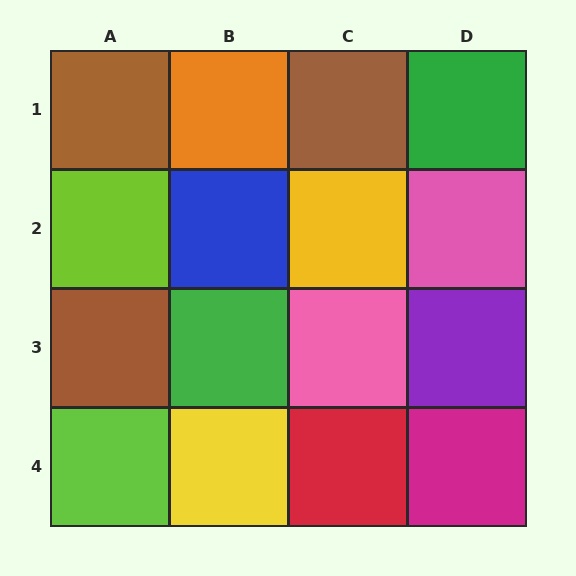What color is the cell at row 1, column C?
Brown.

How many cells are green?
2 cells are green.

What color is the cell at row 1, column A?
Brown.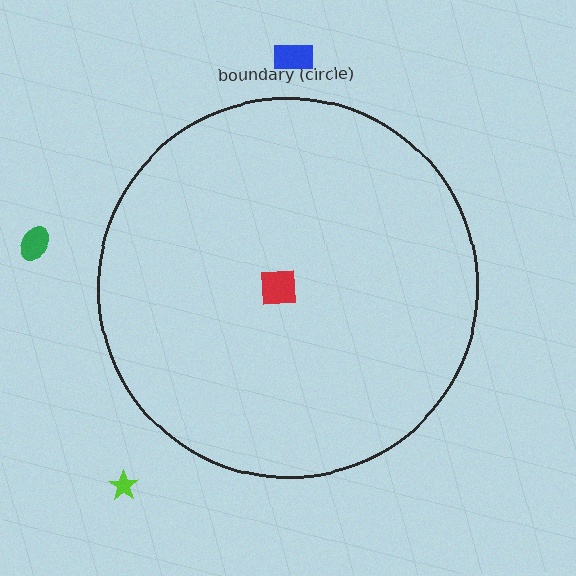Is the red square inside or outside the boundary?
Inside.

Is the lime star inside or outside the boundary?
Outside.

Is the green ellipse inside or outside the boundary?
Outside.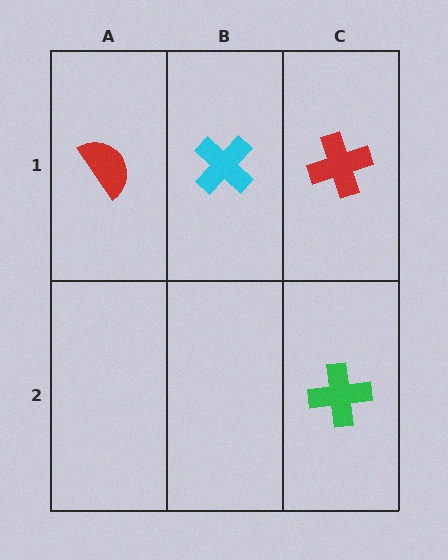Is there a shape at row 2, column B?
No, that cell is empty.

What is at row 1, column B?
A cyan cross.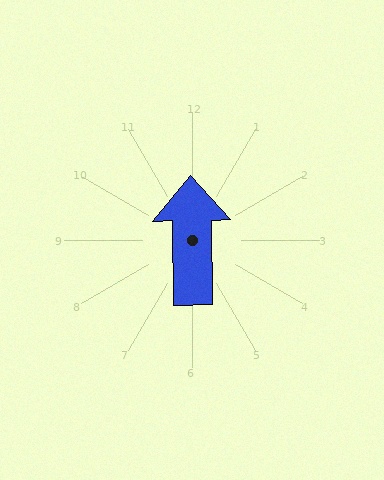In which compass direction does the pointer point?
North.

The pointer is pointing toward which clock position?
Roughly 12 o'clock.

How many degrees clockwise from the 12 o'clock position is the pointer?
Approximately 359 degrees.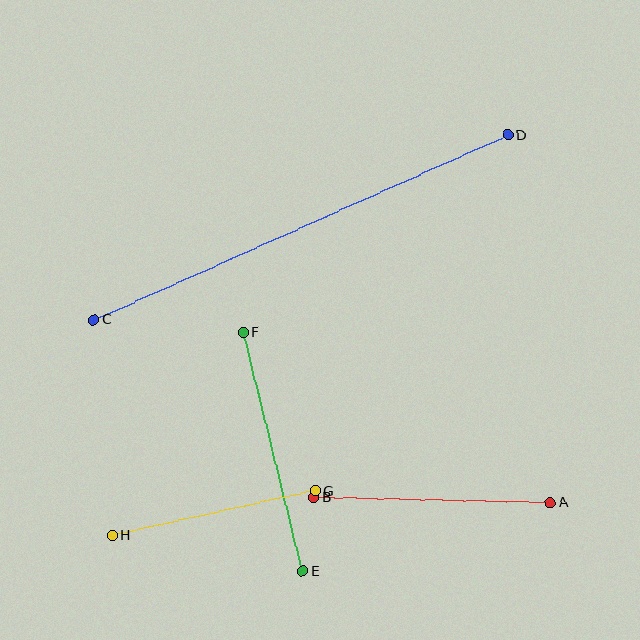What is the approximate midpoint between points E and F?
The midpoint is at approximately (273, 452) pixels.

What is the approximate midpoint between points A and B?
The midpoint is at approximately (432, 500) pixels.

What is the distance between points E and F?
The distance is approximately 246 pixels.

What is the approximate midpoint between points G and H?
The midpoint is at approximately (214, 513) pixels.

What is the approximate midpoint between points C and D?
The midpoint is at approximately (301, 227) pixels.